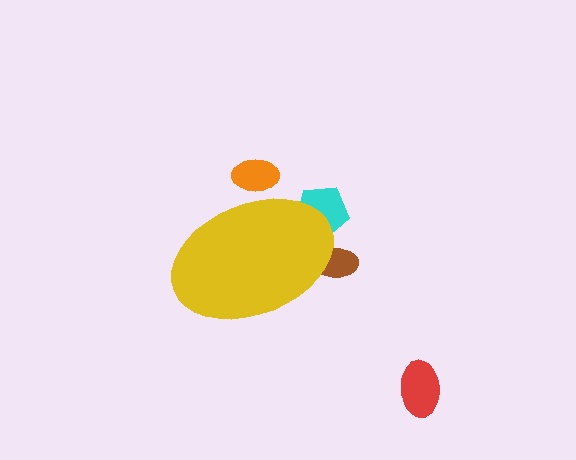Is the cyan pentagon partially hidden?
Yes, the cyan pentagon is partially hidden behind the yellow ellipse.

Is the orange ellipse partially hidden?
Yes, the orange ellipse is partially hidden behind the yellow ellipse.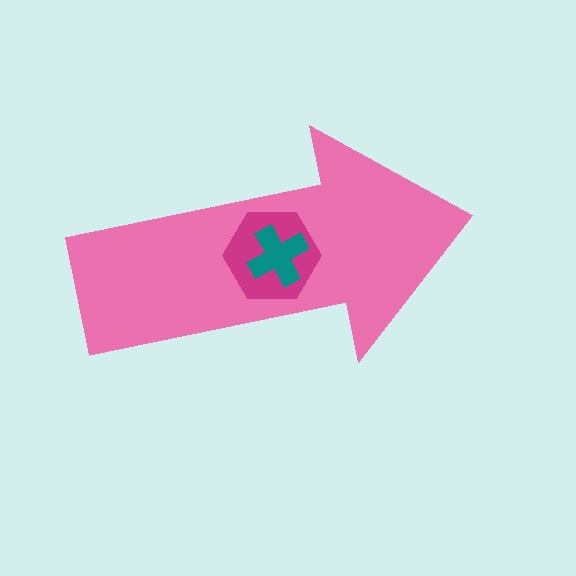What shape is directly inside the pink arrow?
The magenta hexagon.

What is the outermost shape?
The pink arrow.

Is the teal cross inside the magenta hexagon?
Yes.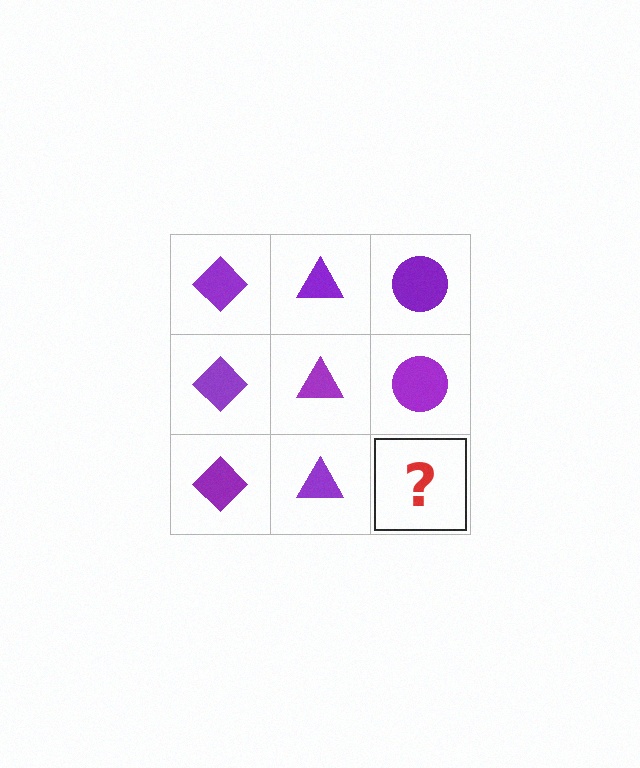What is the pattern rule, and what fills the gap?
The rule is that each column has a consistent shape. The gap should be filled with a purple circle.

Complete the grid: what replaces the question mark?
The question mark should be replaced with a purple circle.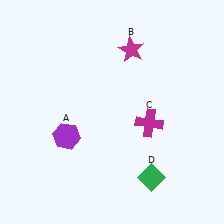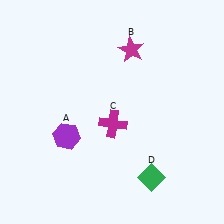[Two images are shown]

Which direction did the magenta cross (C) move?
The magenta cross (C) moved left.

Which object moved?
The magenta cross (C) moved left.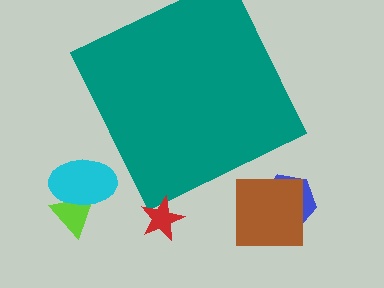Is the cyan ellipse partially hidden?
No, the cyan ellipse is fully visible.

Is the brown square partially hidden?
No, the brown square is fully visible.